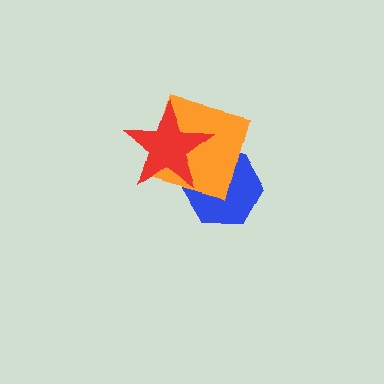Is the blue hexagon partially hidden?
Yes, it is partially covered by another shape.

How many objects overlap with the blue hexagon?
2 objects overlap with the blue hexagon.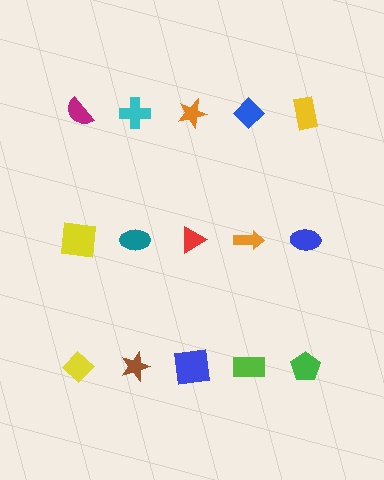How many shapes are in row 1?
5 shapes.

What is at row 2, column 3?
A red triangle.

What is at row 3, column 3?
A blue square.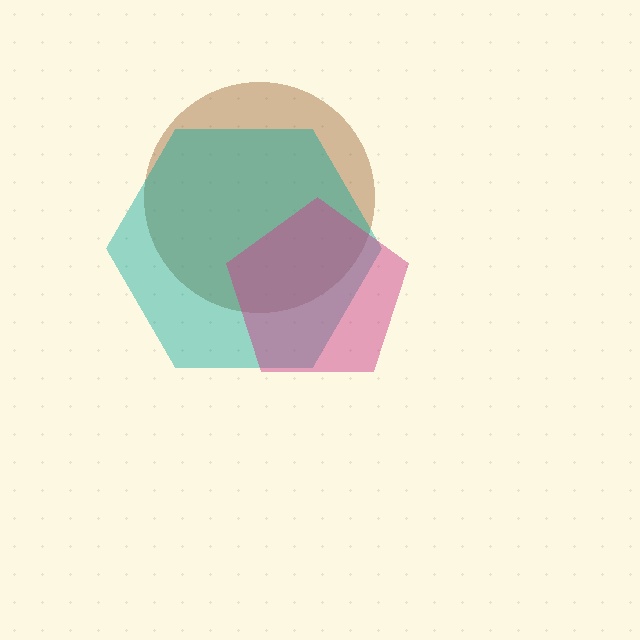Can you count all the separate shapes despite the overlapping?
Yes, there are 3 separate shapes.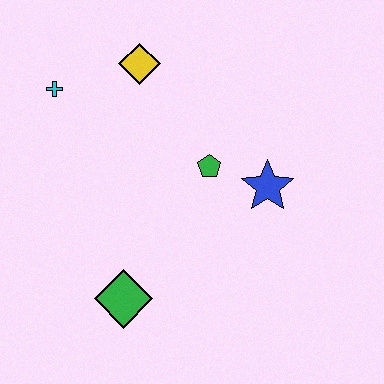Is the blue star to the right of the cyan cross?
Yes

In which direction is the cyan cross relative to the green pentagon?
The cyan cross is to the left of the green pentagon.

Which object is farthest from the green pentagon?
The cyan cross is farthest from the green pentagon.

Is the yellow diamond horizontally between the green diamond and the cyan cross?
No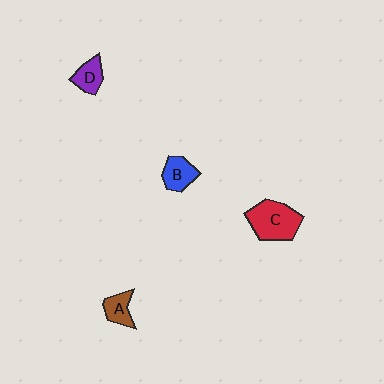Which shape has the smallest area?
Shape A (brown).